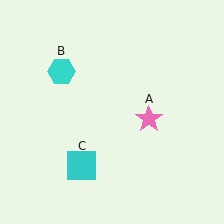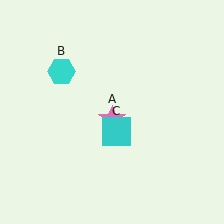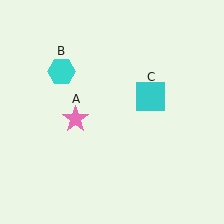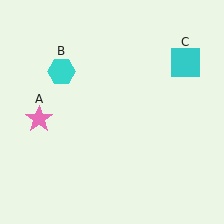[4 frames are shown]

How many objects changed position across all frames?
2 objects changed position: pink star (object A), cyan square (object C).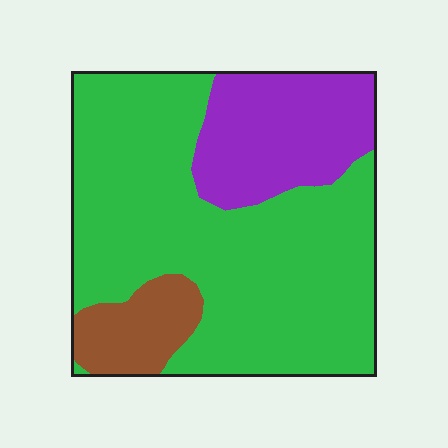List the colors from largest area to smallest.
From largest to smallest: green, purple, brown.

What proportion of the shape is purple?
Purple takes up about one fifth (1/5) of the shape.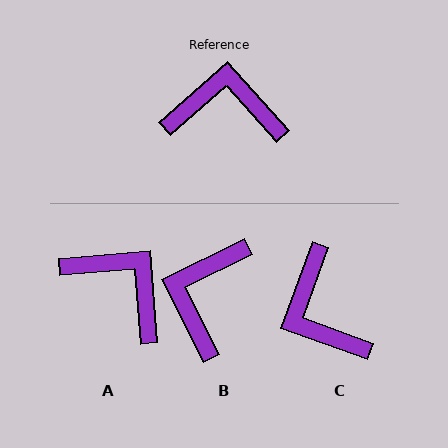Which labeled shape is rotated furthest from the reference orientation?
C, about 118 degrees away.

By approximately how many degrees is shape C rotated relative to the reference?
Approximately 118 degrees counter-clockwise.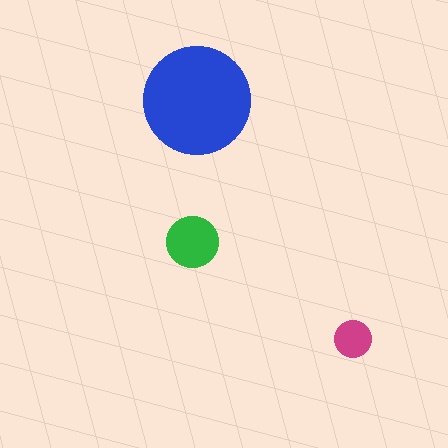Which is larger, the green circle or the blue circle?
The blue one.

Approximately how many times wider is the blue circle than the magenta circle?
About 3 times wider.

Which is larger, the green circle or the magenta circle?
The green one.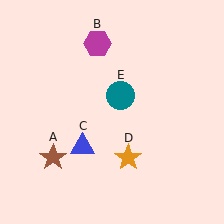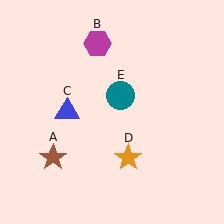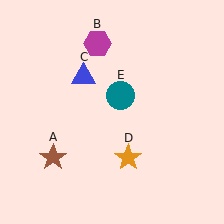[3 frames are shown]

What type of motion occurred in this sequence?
The blue triangle (object C) rotated clockwise around the center of the scene.